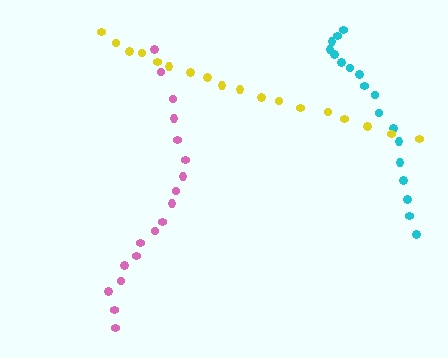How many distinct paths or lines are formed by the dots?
There are 3 distinct paths.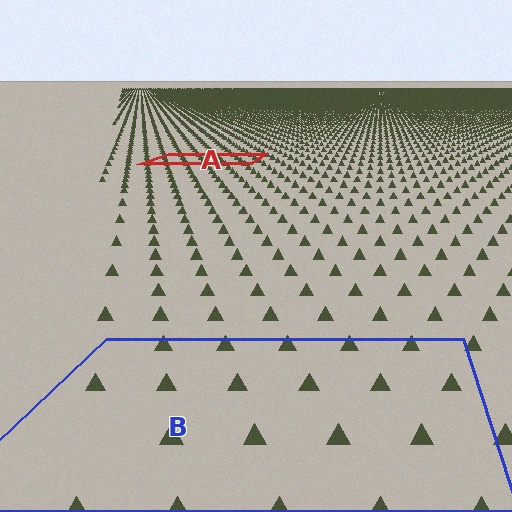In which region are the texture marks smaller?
The texture marks are smaller in region A, because it is farther away.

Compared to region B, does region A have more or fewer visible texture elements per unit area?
Region A has more texture elements per unit area — they are packed more densely because it is farther away.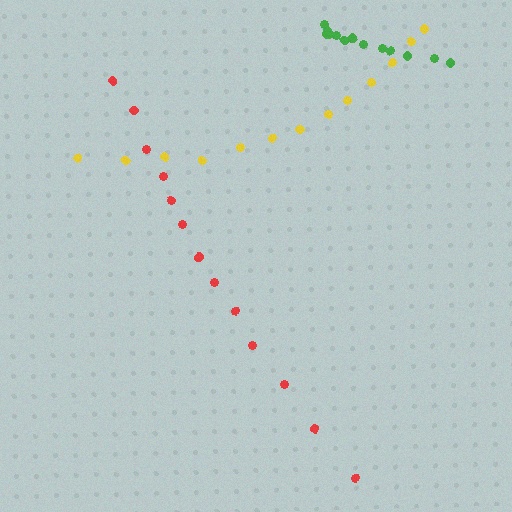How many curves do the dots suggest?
There are 3 distinct paths.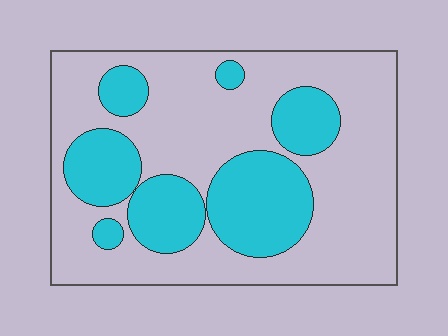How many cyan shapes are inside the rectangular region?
7.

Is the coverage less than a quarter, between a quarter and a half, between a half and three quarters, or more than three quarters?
Between a quarter and a half.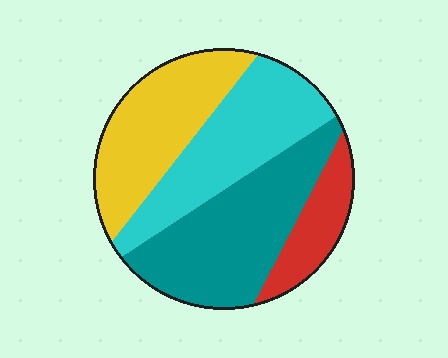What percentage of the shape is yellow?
Yellow covers about 25% of the shape.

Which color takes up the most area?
Teal, at roughly 35%.